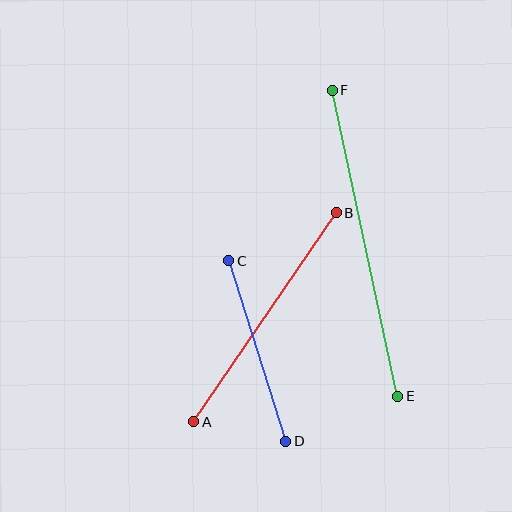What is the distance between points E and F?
The distance is approximately 313 pixels.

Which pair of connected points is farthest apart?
Points E and F are farthest apart.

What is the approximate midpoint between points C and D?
The midpoint is at approximately (257, 351) pixels.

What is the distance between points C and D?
The distance is approximately 189 pixels.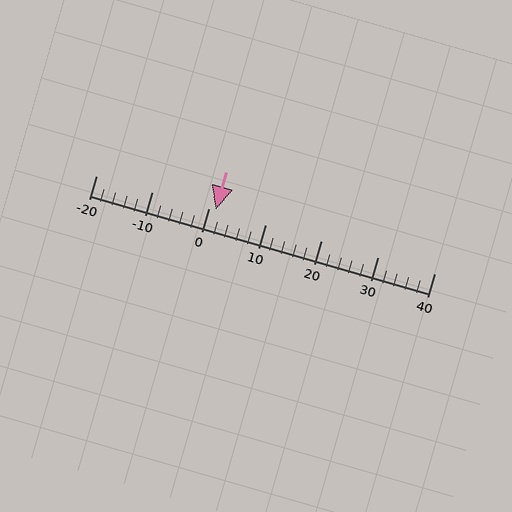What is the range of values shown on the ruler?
The ruler shows values from -20 to 40.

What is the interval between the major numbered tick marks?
The major tick marks are spaced 10 units apart.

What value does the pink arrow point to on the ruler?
The pink arrow points to approximately 1.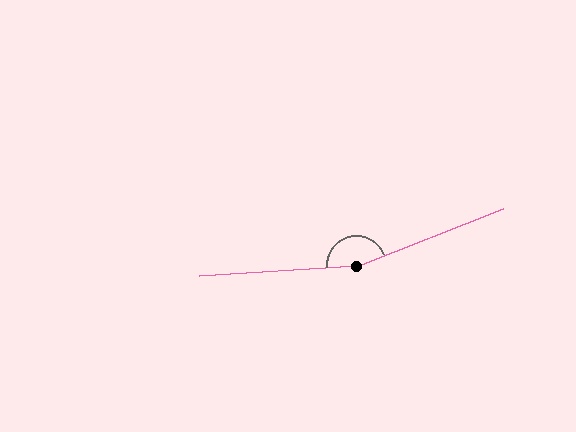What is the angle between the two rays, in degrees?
Approximately 162 degrees.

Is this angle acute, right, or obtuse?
It is obtuse.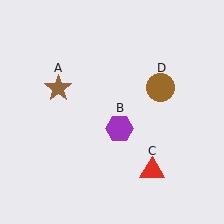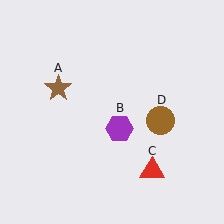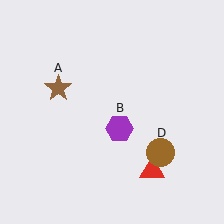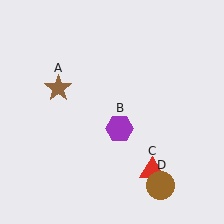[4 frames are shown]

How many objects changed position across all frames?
1 object changed position: brown circle (object D).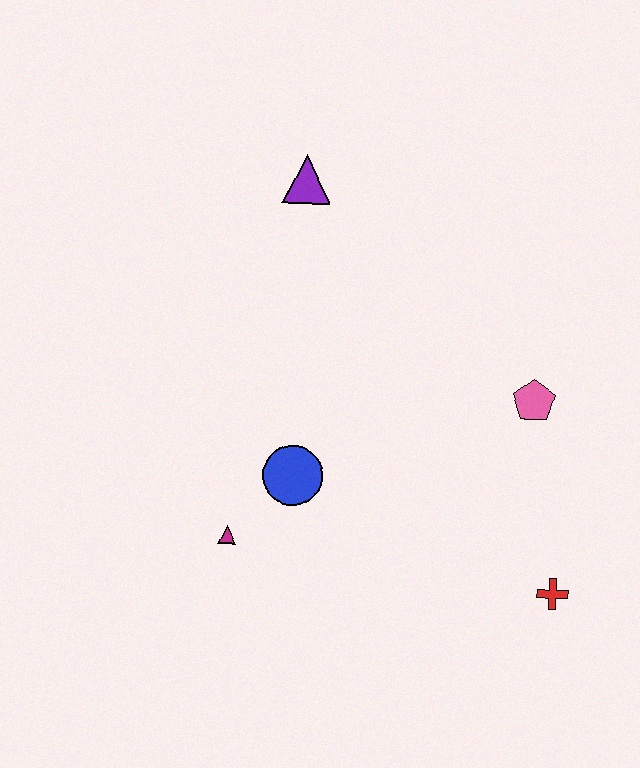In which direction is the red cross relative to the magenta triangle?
The red cross is to the right of the magenta triangle.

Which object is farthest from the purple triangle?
The red cross is farthest from the purple triangle.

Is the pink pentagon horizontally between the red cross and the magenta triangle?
Yes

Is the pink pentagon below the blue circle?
No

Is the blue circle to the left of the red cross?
Yes